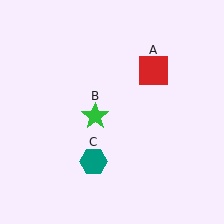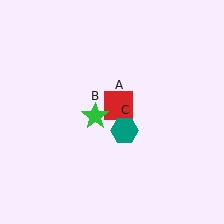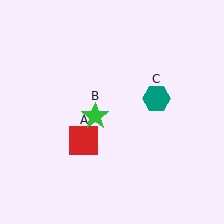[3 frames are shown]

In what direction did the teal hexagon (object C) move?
The teal hexagon (object C) moved up and to the right.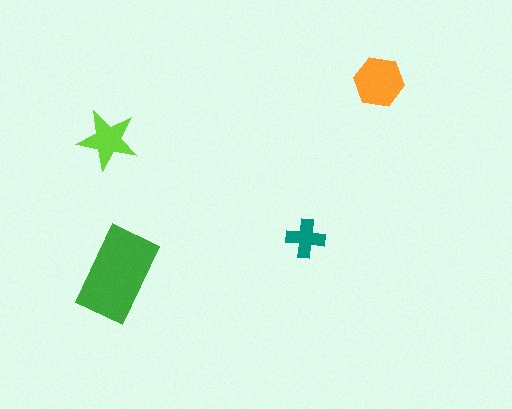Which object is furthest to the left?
The lime star is leftmost.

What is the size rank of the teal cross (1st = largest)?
4th.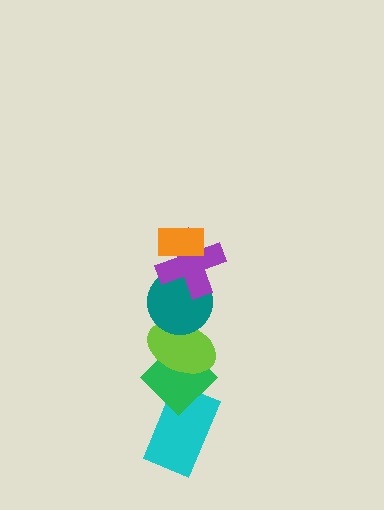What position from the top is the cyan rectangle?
The cyan rectangle is 6th from the top.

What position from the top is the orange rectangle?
The orange rectangle is 1st from the top.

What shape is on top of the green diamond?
The lime ellipse is on top of the green diamond.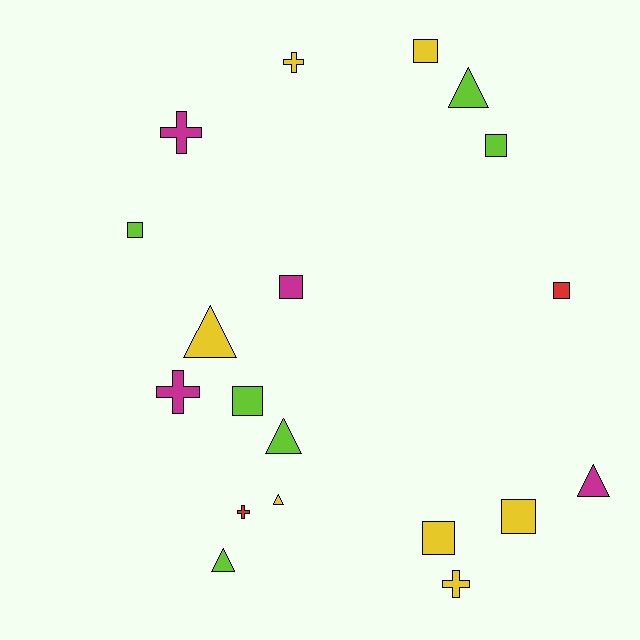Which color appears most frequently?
Yellow, with 7 objects.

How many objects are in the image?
There are 19 objects.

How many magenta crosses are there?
There are 2 magenta crosses.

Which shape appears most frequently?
Square, with 8 objects.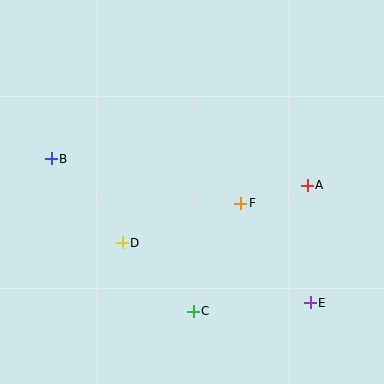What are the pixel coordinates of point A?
Point A is at (307, 185).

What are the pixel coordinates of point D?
Point D is at (122, 243).